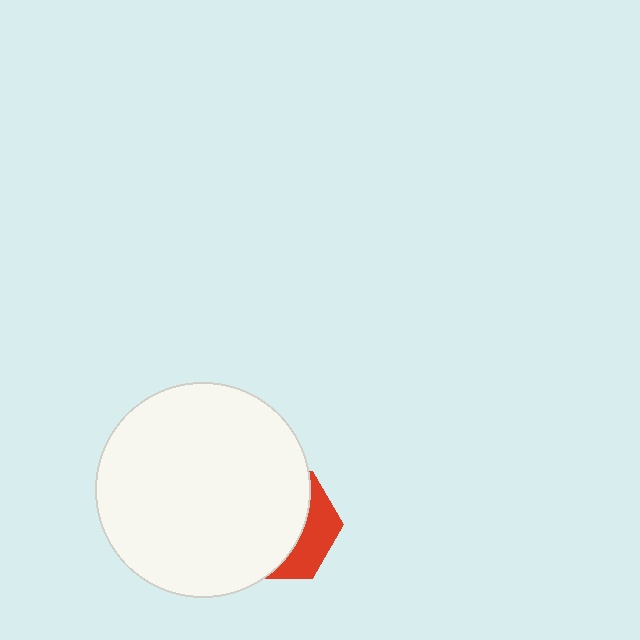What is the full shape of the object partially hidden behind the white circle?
The partially hidden object is a red hexagon.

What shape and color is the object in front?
The object in front is a white circle.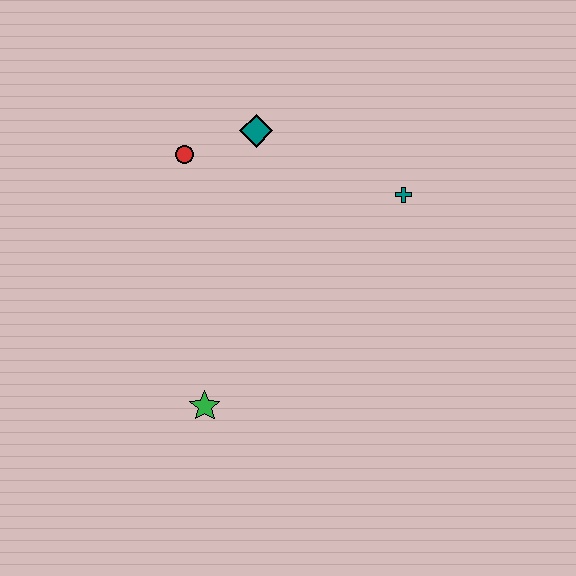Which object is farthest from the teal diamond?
The green star is farthest from the teal diamond.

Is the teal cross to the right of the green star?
Yes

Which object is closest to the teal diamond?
The red circle is closest to the teal diamond.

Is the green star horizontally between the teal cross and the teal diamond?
No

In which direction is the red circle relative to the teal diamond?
The red circle is to the left of the teal diamond.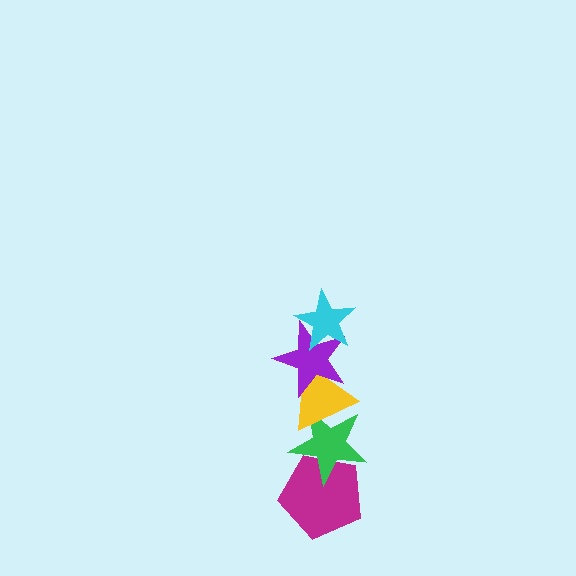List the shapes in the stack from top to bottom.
From top to bottom: the cyan star, the purple star, the yellow triangle, the green star, the magenta pentagon.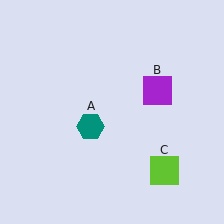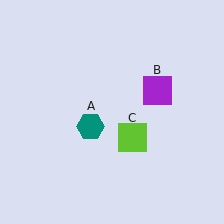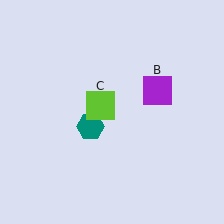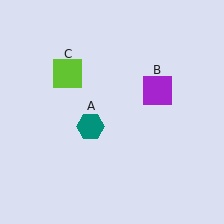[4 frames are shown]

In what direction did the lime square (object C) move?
The lime square (object C) moved up and to the left.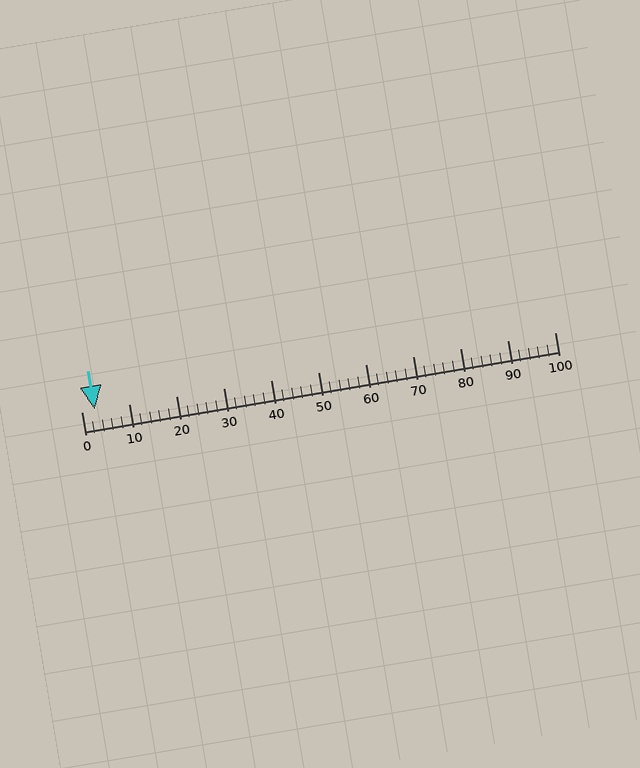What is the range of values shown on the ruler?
The ruler shows values from 0 to 100.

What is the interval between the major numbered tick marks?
The major tick marks are spaced 10 units apart.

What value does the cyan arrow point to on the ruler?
The cyan arrow points to approximately 3.